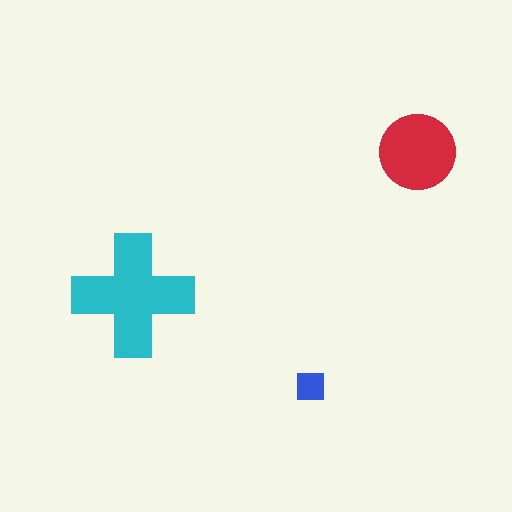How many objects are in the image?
There are 3 objects in the image.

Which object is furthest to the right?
The red circle is rightmost.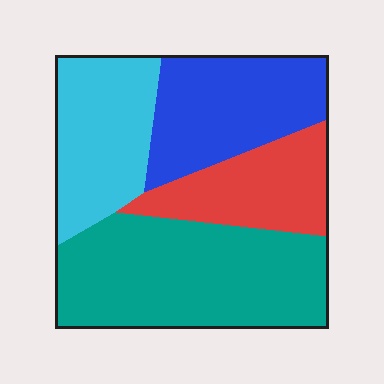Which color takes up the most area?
Teal, at roughly 40%.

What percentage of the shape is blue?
Blue takes up between a sixth and a third of the shape.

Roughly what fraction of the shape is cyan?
Cyan takes up less than a quarter of the shape.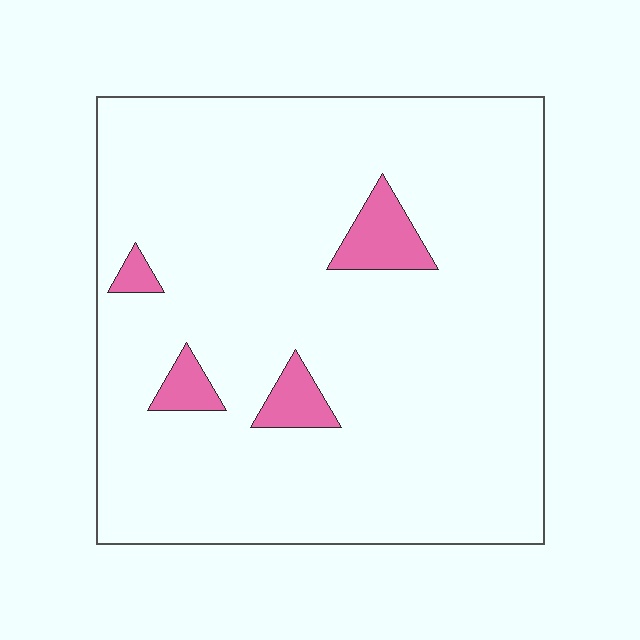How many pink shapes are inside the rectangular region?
4.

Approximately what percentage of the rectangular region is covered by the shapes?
Approximately 5%.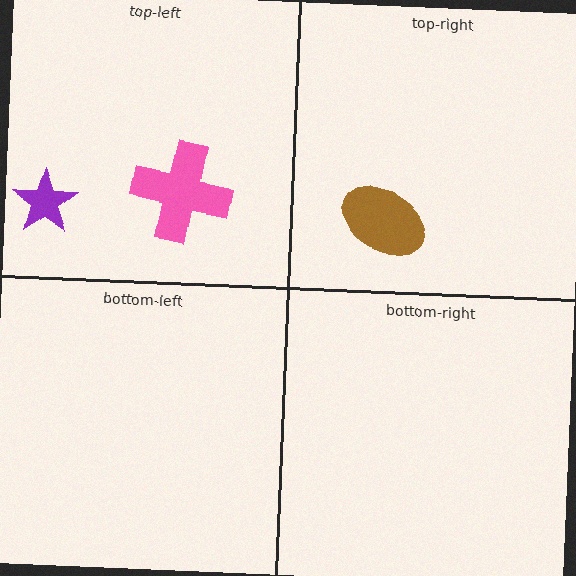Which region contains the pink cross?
The top-left region.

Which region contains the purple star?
The top-left region.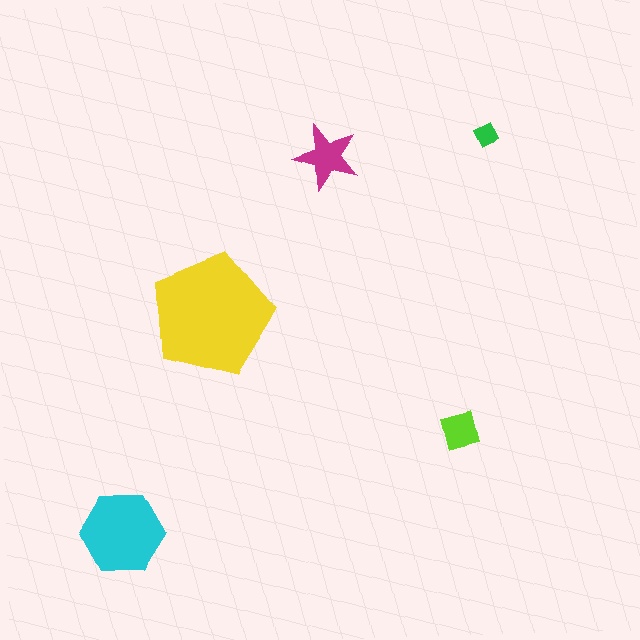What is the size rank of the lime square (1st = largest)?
4th.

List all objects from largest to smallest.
The yellow pentagon, the cyan hexagon, the magenta star, the lime square, the green diamond.